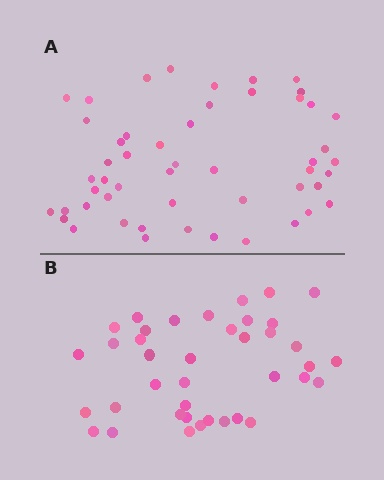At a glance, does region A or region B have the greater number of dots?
Region A (the top region) has more dots.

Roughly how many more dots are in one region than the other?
Region A has roughly 12 or so more dots than region B.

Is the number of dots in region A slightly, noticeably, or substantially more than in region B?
Region A has noticeably more, but not dramatically so. The ratio is roughly 1.3 to 1.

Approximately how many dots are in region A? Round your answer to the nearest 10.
About 50 dots. (The exact count is 51, which rounds to 50.)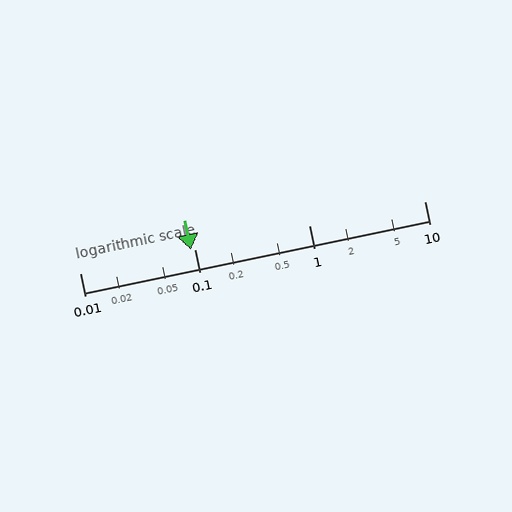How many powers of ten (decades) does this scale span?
The scale spans 3 decades, from 0.01 to 10.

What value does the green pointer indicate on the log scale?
The pointer indicates approximately 0.093.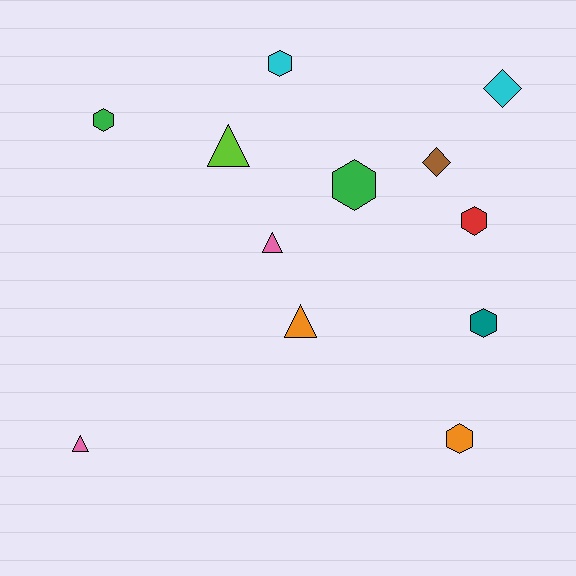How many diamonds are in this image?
There are 2 diamonds.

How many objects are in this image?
There are 12 objects.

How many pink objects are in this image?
There are 2 pink objects.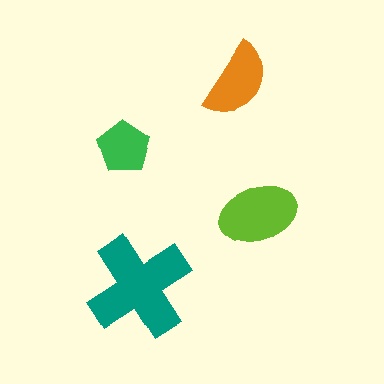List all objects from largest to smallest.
The teal cross, the lime ellipse, the orange semicircle, the green pentagon.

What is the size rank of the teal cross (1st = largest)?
1st.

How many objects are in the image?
There are 4 objects in the image.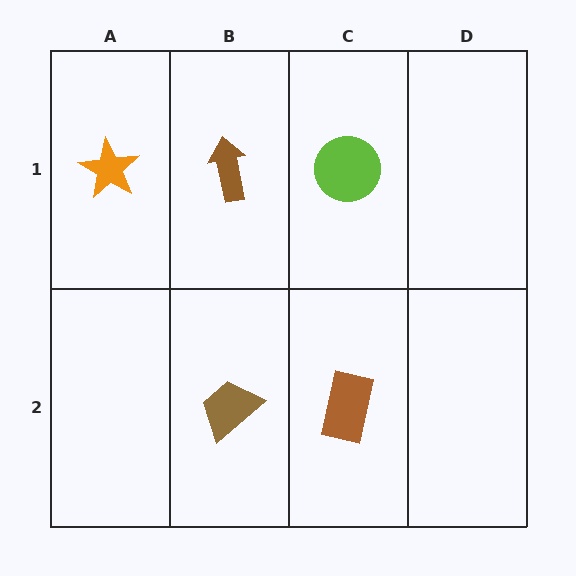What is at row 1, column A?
An orange star.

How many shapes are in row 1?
3 shapes.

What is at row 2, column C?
A brown rectangle.